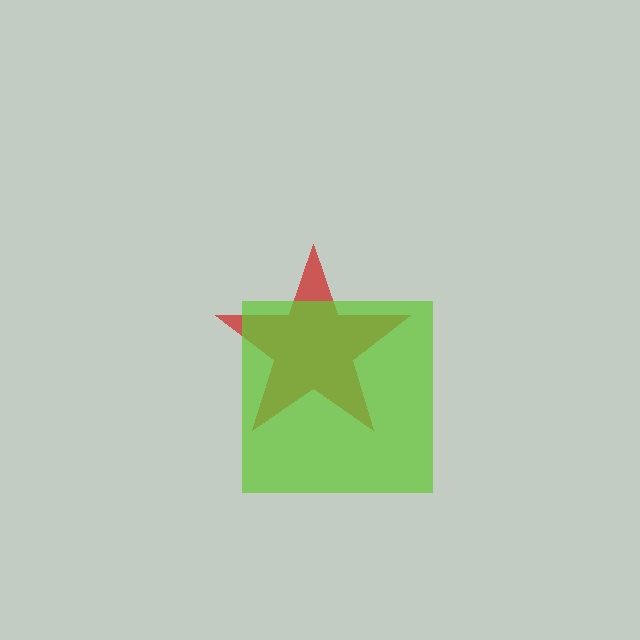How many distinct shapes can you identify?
There are 2 distinct shapes: a red star, a lime square.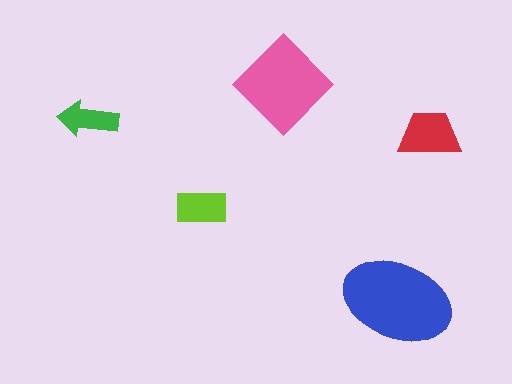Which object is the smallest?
The green arrow.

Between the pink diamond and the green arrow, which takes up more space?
The pink diamond.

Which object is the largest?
The blue ellipse.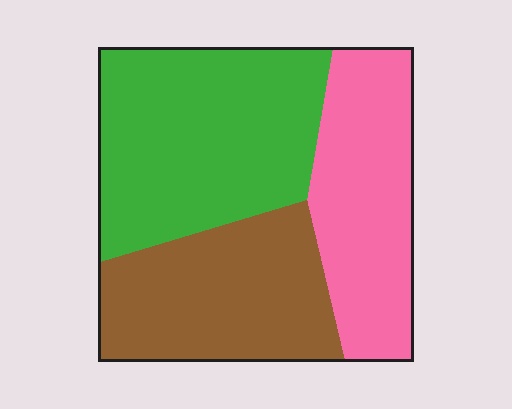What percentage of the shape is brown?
Brown covers around 30% of the shape.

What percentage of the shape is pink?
Pink takes up about one quarter (1/4) of the shape.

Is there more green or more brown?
Green.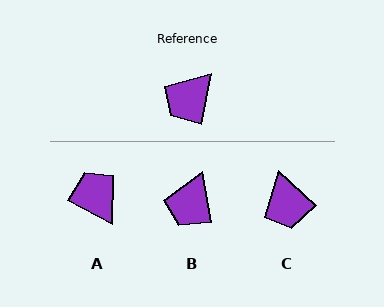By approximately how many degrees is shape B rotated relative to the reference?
Approximately 21 degrees counter-clockwise.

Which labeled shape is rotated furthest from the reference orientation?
A, about 107 degrees away.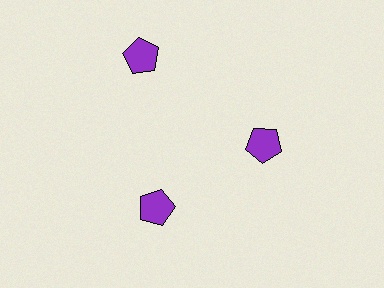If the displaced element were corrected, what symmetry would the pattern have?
It would have 3-fold rotational symmetry — the pattern would map onto itself every 120 degrees.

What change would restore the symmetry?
The symmetry would be restored by moving it inward, back onto the ring so that all 3 pentagons sit at equal angles and equal distance from the center.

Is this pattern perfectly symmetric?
No. The 3 purple pentagons are arranged in a ring, but one element near the 11 o'clock position is pushed outward from the center, breaking the 3-fold rotational symmetry.